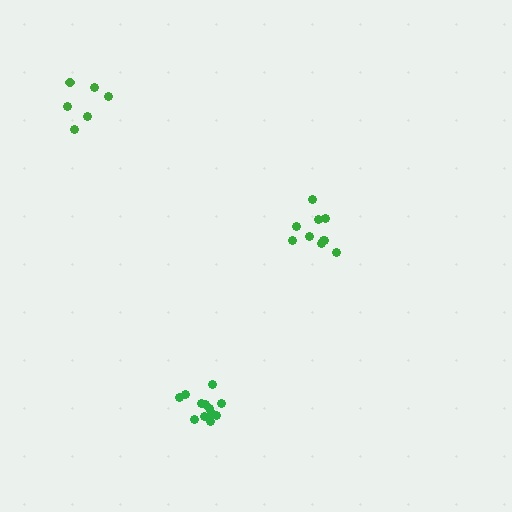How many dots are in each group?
Group 1: 10 dots, Group 2: 6 dots, Group 3: 12 dots (28 total).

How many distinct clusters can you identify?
There are 3 distinct clusters.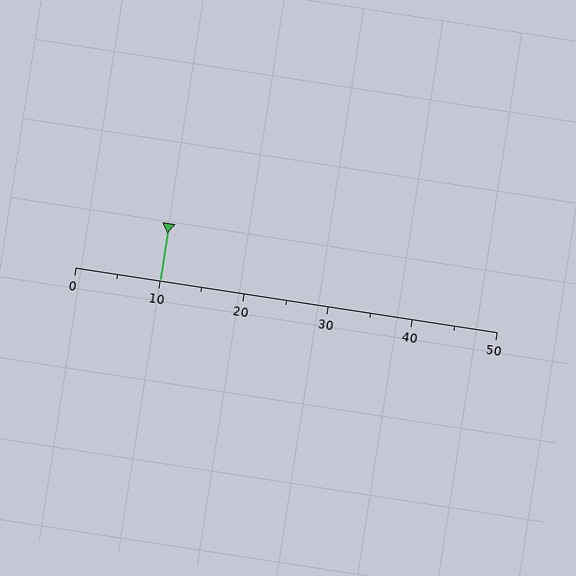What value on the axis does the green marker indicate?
The marker indicates approximately 10.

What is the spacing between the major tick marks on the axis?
The major ticks are spaced 10 apart.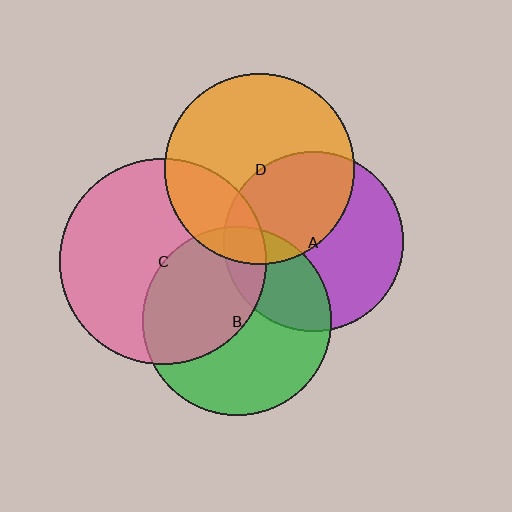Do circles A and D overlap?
Yes.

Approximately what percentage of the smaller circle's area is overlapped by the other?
Approximately 45%.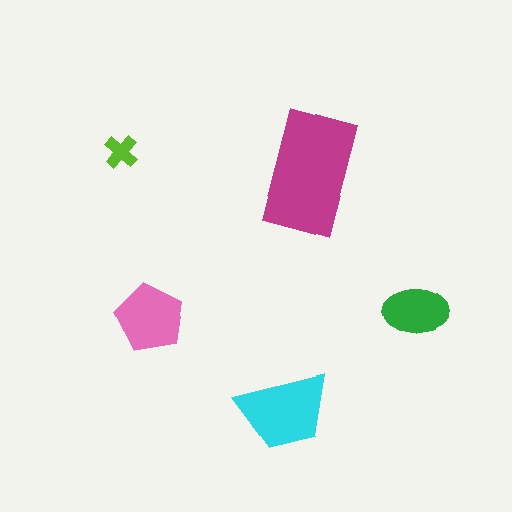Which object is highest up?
The lime cross is topmost.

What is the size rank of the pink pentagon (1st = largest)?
3rd.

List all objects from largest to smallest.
The magenta rectangle, the cyan trapezoid, the pink pentagon, the green ellipse, the lime cross.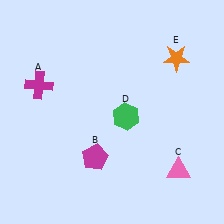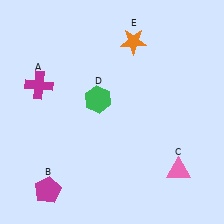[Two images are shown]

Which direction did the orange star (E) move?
The orange star (E) moved left.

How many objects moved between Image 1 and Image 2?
3 objects moved between the two images.